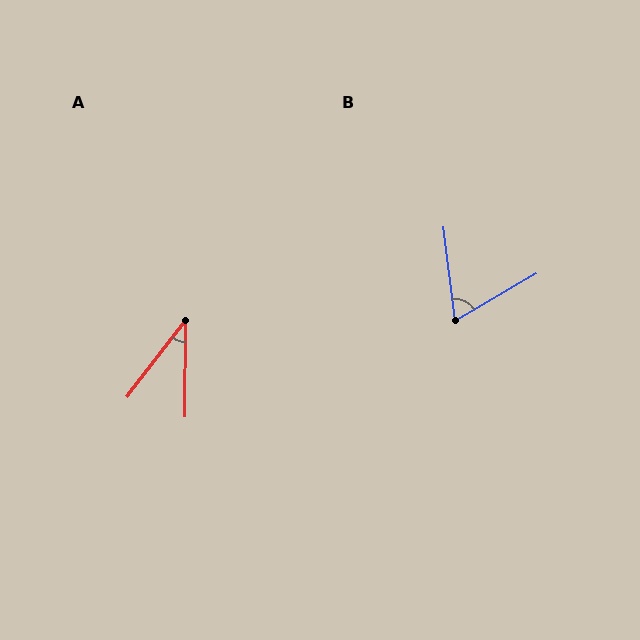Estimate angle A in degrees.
Approximately 37 degrees.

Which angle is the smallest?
A, at approximately 37 degrees.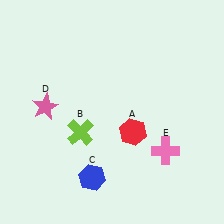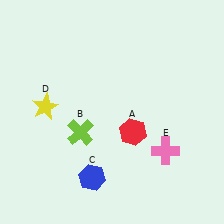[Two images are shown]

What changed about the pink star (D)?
In Image 1, D is pink. In Image 2, it changed to yellow.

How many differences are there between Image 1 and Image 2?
There is 1 difference between the two images.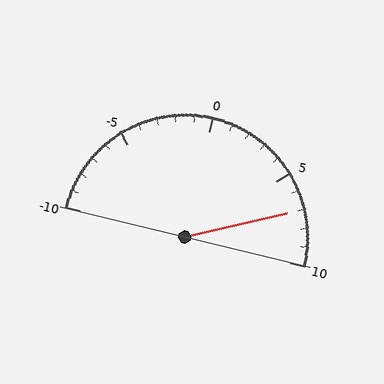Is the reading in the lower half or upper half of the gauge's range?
The reading is in the upper half of the range (-10 to 10).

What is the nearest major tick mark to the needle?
The nearest major tick mark is 5.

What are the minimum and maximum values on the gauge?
The gauge ranges from -10 to 10.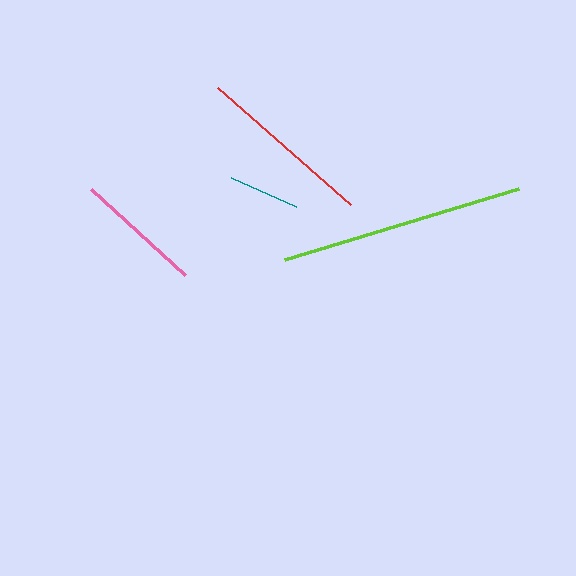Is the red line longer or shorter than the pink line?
The red line is longer than the pink line.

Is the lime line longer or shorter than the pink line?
The lime line is longer than the pink line.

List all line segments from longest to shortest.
From longest to shortest: lime, red, pink, teal.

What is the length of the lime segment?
The lime segment is approximately 244 pixels long.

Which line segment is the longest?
The lime line is the longest at approximately 244 pixels.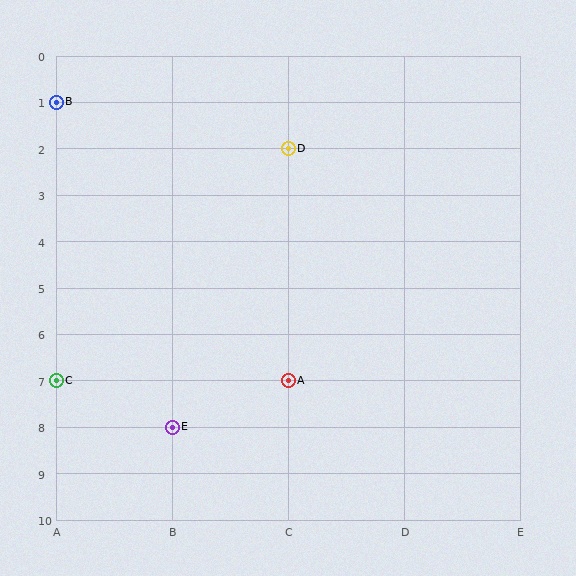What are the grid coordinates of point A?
Point A is at grid coordinates (C, 7).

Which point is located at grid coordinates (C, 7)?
Point A is at (C, 7).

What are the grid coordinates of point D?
Point D is at grid coordinates (C, 2).